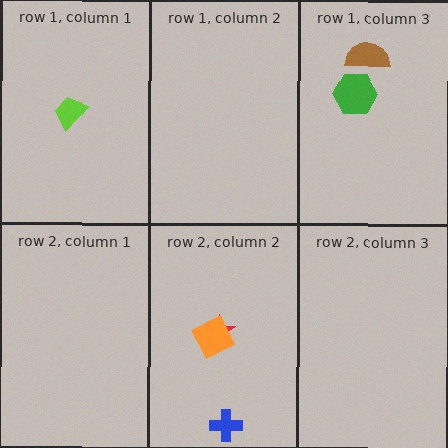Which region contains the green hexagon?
The row 1, column 3 region.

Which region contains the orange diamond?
The row 2, column 2 region.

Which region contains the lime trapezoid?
The row 1, column 1 region.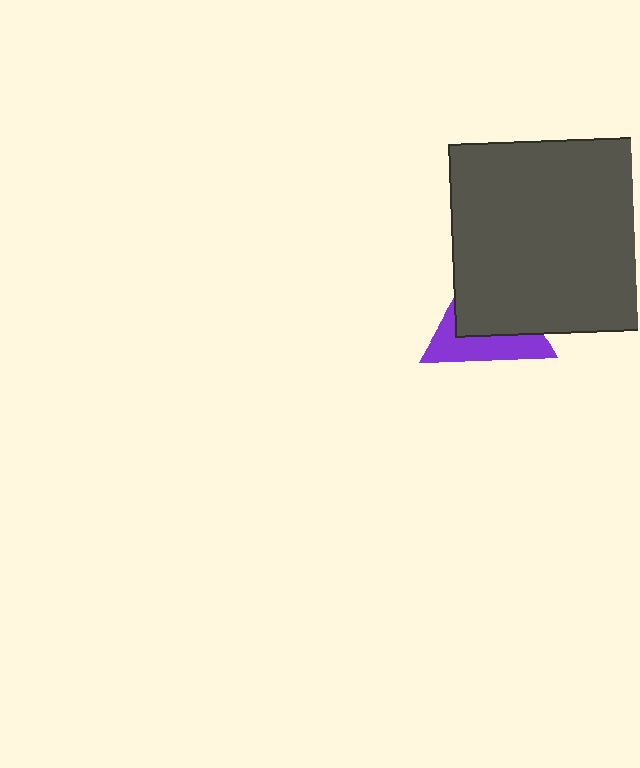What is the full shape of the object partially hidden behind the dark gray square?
The partially hidden object is a purple triangle.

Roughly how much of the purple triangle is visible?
A small part of it is visible (roughly 42%).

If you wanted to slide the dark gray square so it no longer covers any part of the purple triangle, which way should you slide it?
Slide it toward the upper-right — that is the most direct way to separate the two shapes.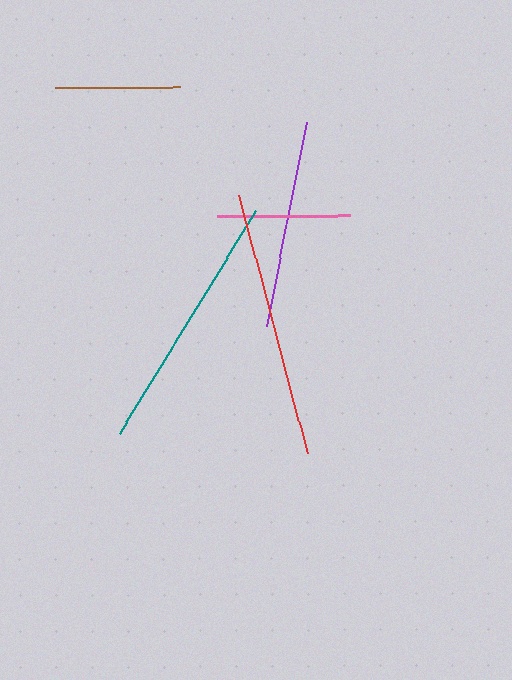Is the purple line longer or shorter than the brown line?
The purple line is longer than the brown line.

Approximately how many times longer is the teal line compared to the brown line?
The teal line is approximately 2.1 times the length of the brown line.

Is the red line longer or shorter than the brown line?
The red line is longer than the brown line.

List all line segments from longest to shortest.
From longest to shortest: red, teal, purple, pink, brown.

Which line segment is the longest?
The red line is the longest at approximately 267 pixels.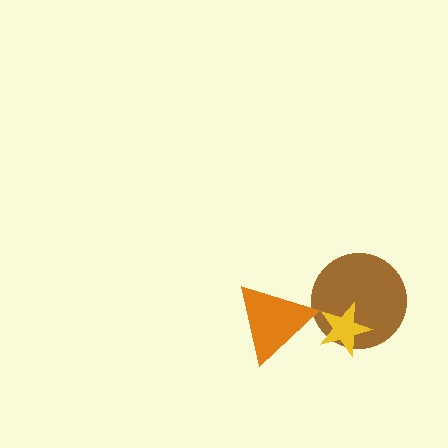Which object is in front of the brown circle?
The yellow star is in front of the brown circle.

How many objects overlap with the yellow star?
1 object overlaps with the yellow star.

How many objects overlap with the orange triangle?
0 objects overlap with the orange triangle.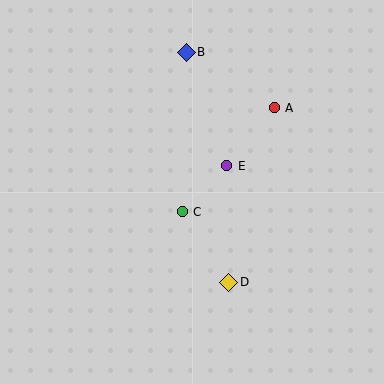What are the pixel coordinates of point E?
Point E is at (227, 166).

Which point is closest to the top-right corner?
Point A is closest to the top-right corner.